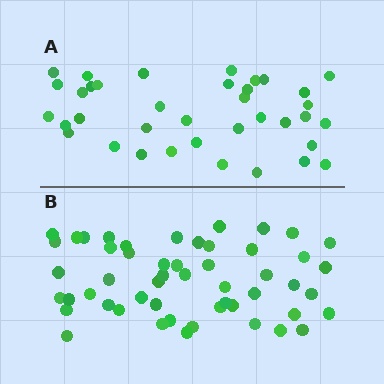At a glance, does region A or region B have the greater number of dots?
Region B (the bottom region) has more dots.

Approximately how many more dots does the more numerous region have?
Region B has approximately 15 more dots than region A.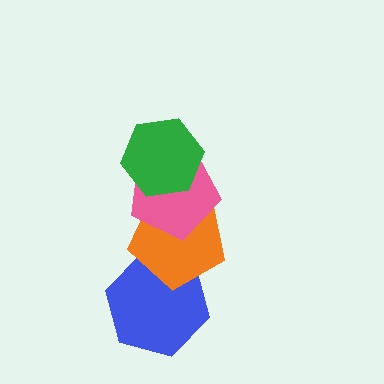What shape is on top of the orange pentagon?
The pink pentagon is on top of the orange pentagon.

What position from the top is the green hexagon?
The green hexagon is 1st from the top.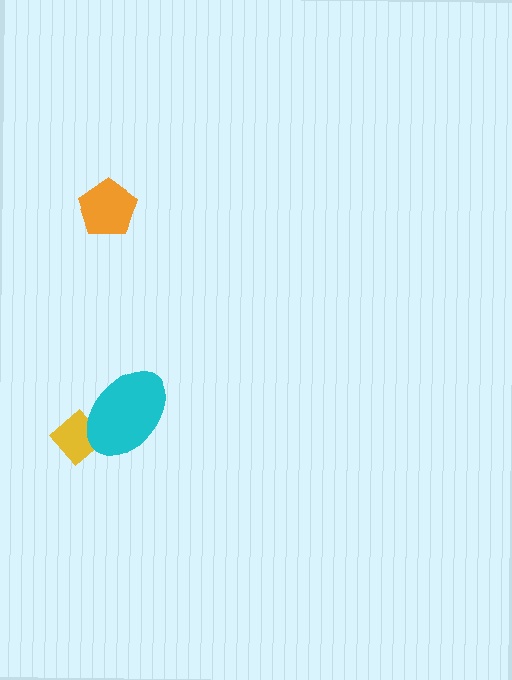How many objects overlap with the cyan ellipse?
1 object overlaps with the cyan ellipse.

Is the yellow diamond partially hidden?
Yes, it is partially covered by another shape.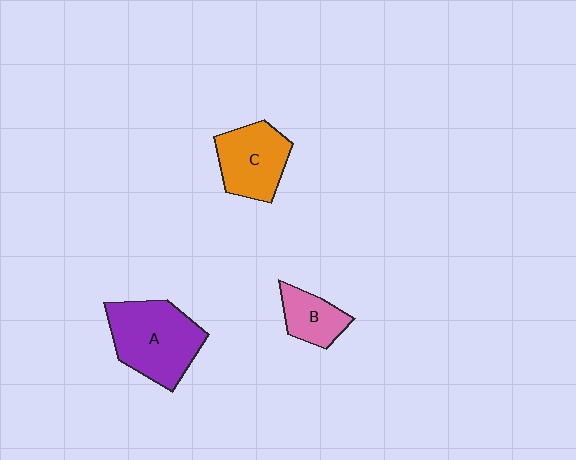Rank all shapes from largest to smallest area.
From largest to smallest: A (purple), C (orange), B (pink).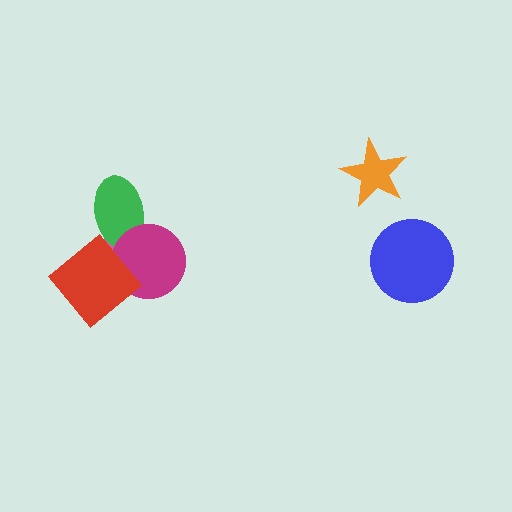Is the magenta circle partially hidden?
Yes, it is partially covered by another shape.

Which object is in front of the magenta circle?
The red diamond is in front of the magenta circle.